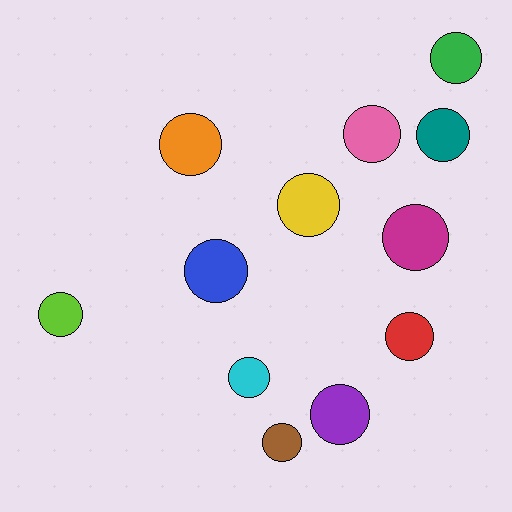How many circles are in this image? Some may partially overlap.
There are 12 circles.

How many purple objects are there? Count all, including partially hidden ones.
There is 1 purple object.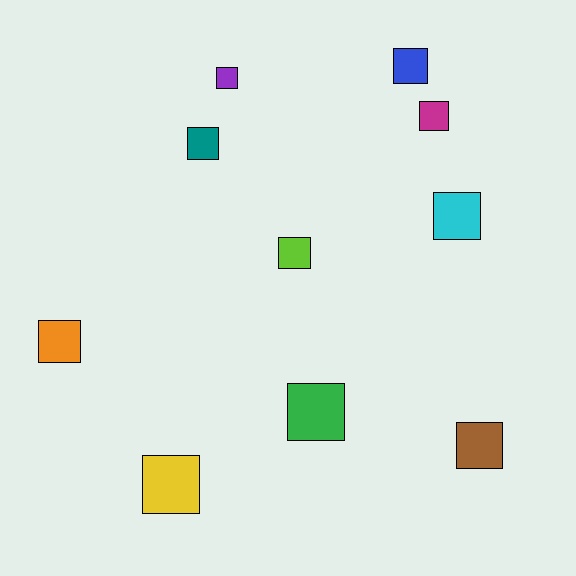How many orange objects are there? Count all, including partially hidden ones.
There is 1 orange object.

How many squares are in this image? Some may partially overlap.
There are 10 squares.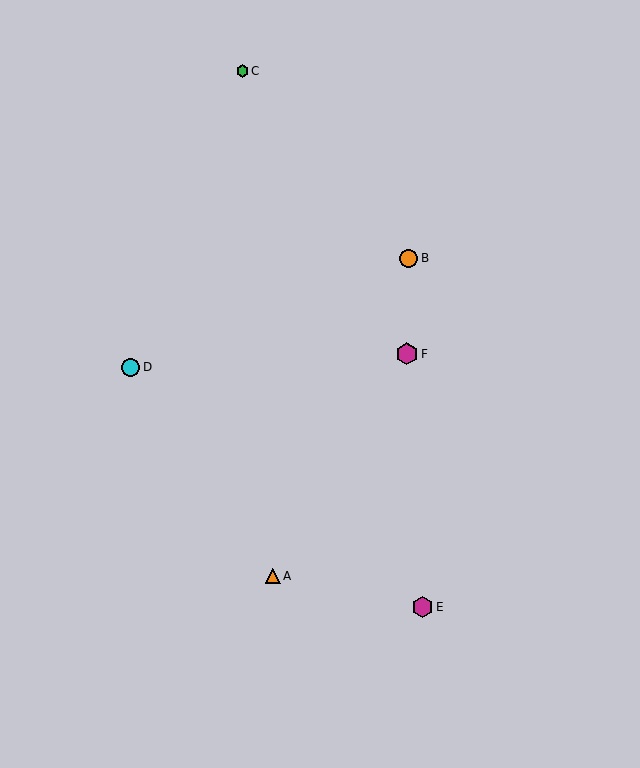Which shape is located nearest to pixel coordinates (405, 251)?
The orange circle (labeled B) at (409, 258) is nearest to that location.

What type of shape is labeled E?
Shape E is a magenta hexagon.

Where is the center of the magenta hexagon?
The center of the magenta hexagon is at (407, 354).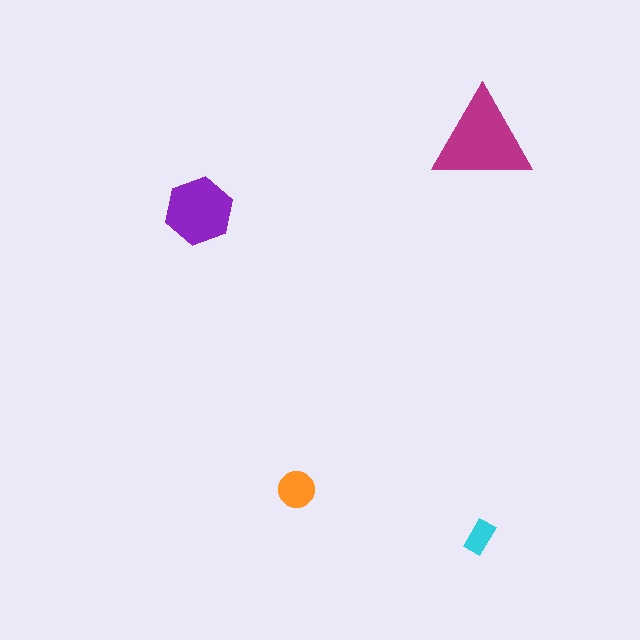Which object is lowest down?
The cyan rectangle is bottommost.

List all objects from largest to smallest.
The magenta triangle, the purple hexagon, the orange circle, the cyan rectangle.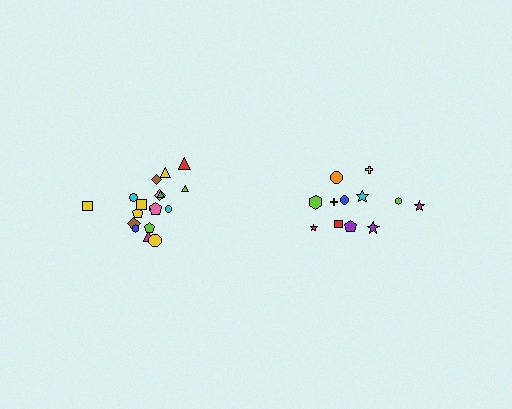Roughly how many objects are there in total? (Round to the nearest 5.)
Roughly 30 objects in total.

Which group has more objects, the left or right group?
The left group.